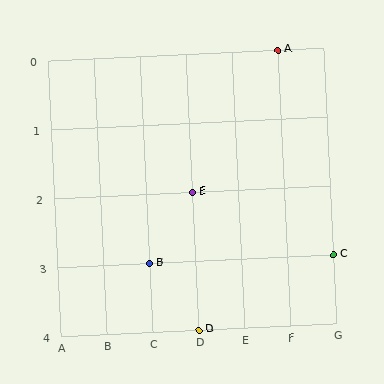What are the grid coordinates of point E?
Point E is at grid coordinates (D, 2).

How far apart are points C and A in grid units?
Points C and A are 1 column and 3 rows apart (about 3.2 grid units diagonally).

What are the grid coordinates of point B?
Point B is at grid coordinates (C, 3).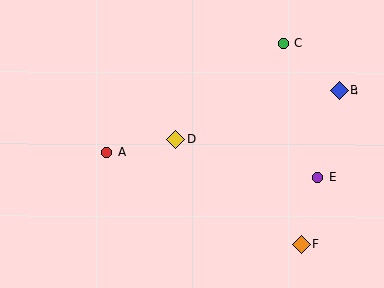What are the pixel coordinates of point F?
Point F is at (301, 245).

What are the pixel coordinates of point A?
Point A is at (107, 152).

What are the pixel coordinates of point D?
Point D is at (176, 139).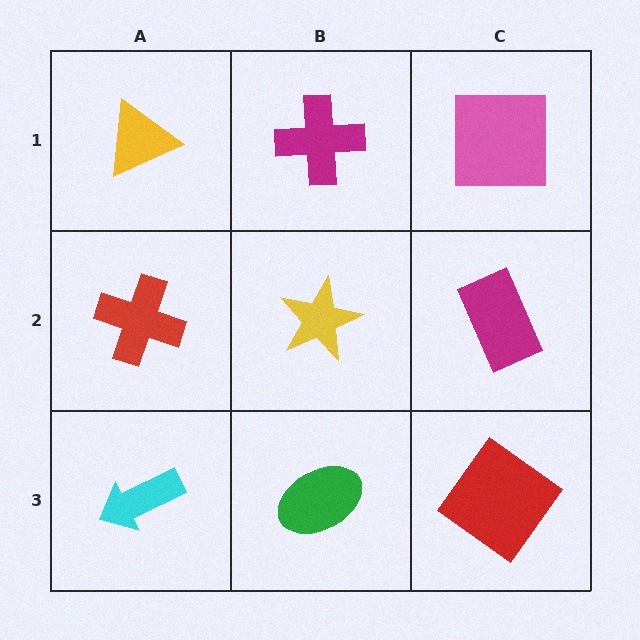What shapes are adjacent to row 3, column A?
A red cross (row 2, column A), a green ellipse (row 3, column B).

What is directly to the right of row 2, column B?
A magenta rectangle.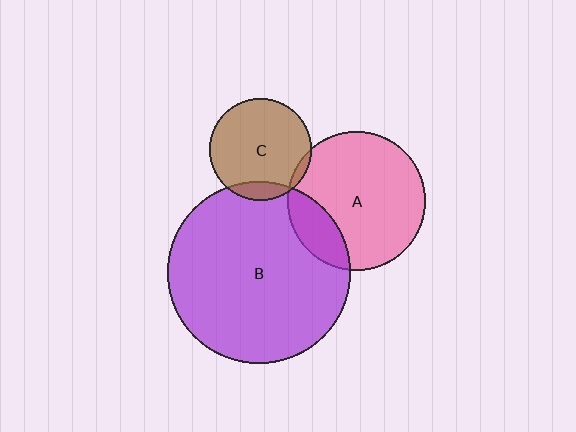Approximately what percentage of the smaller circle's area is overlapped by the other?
Approximately 10%.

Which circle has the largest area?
Circle B (purple).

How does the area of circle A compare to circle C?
Approximately 1.9 times.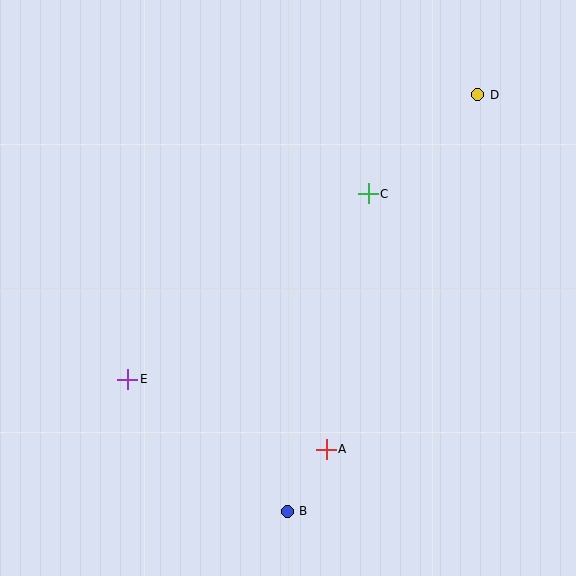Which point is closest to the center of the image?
Point C at (368, 194) is closest to the center.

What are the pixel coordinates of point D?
Point D is at (478, 95).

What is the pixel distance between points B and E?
The distance between B and E is 207 pixels.